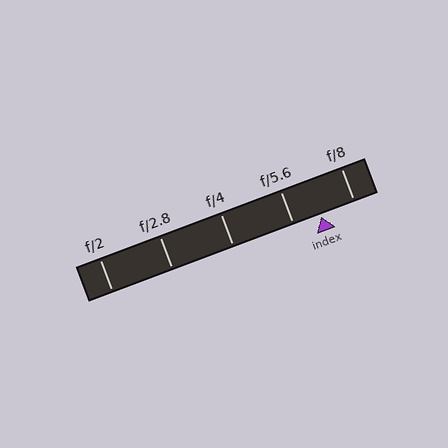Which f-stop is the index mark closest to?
The index mark is closest to f/5.6.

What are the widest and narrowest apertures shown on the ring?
The widest aperture shown is f/2 and the narrowest is f/8.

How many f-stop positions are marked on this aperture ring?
There are 5 f-stop positions marked.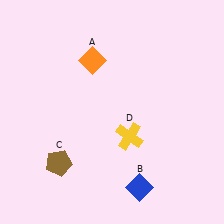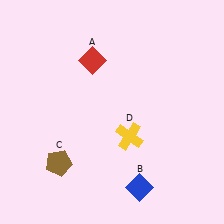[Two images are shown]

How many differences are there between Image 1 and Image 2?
There is 1 difference between the two images.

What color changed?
The diamond (A) changed from orange in Image 1 to red in Image 2.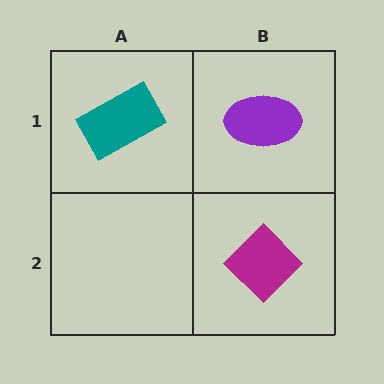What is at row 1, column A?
A teal rectangle.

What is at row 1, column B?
A purple ellipse.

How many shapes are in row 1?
2 shapes.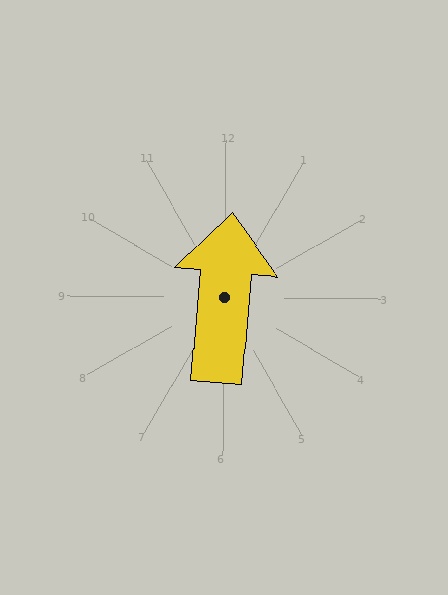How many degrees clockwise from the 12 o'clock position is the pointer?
Approximately 5 degrees.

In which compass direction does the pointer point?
North.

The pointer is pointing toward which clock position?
Roughly 12 o'clock.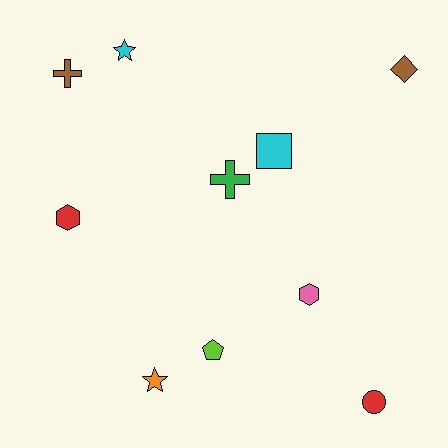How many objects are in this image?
There are 10 objects.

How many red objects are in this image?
There are 2 red objects.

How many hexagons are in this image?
There are 2 hexagons.